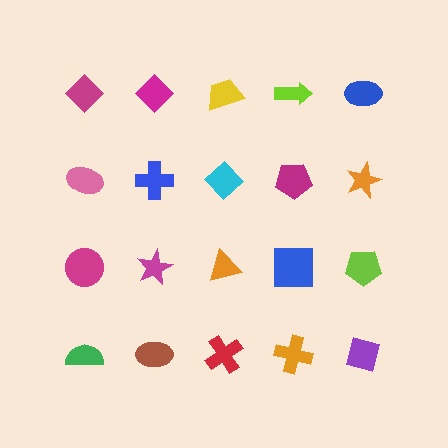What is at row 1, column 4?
A lime arrow.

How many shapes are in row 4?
5 shapes.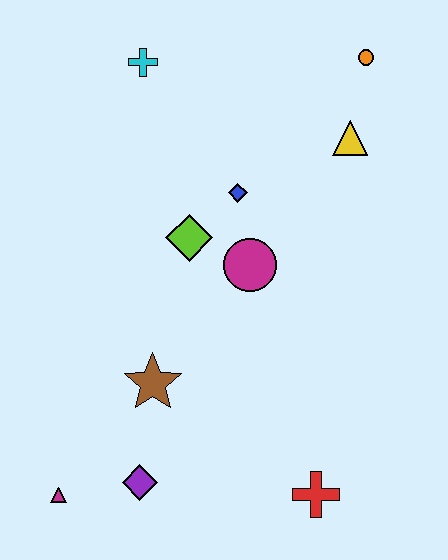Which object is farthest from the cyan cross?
The red cross is farthest from the cyan cross.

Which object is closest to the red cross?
The purple diamond is closest to the red cross.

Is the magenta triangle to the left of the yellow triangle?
Yes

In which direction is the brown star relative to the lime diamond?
The brown star is below the lime diamond.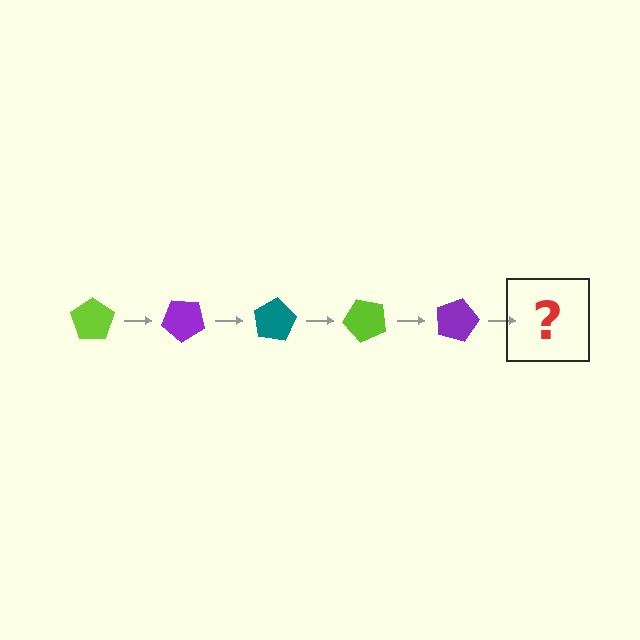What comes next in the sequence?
The next element should be a teal pentagon, rotated 200 degrees from the start.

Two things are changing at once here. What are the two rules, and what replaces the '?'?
The two rules are that it rotates 40 degrees each step and the color cycles through lime, purple, and teal. The '?' should be a teal pentagon, rotated 200 degrees from the start.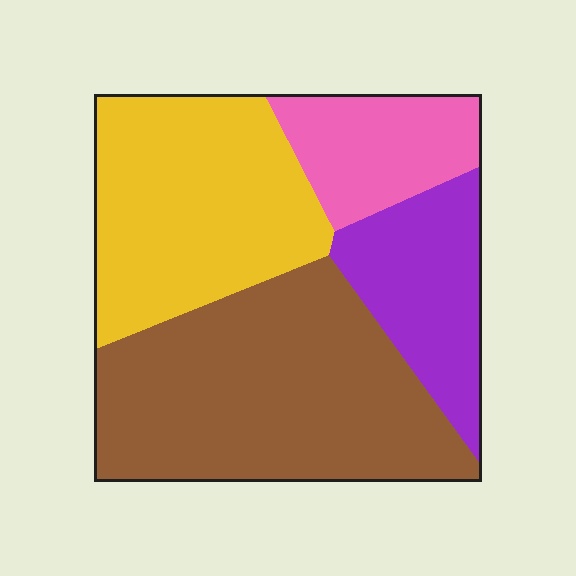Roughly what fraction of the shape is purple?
Purple takes up about one sixth (1/6) of the shape.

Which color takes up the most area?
Brown, at roughly 40%.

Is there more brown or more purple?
Brown.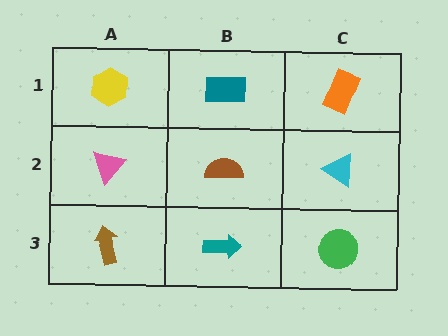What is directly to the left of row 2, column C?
A brown semicircle.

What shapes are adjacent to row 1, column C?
A cyan triangle (row 2, column C), a teal rectangle (row 1, column B).